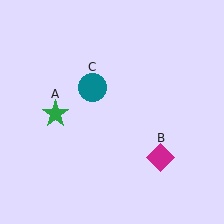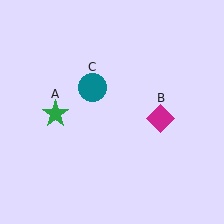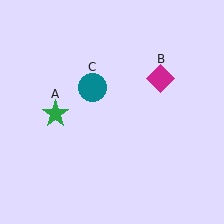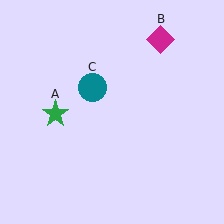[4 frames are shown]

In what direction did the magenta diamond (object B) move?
The magenta diamond (object B) moved up.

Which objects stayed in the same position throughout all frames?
Green star (object A) and teal circle (object C) remained stationary.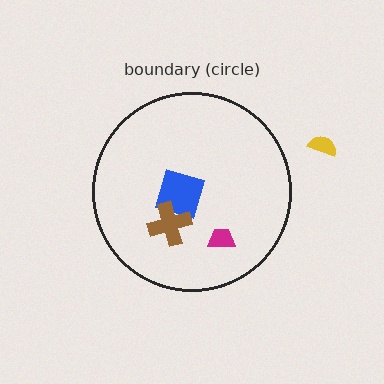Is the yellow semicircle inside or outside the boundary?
Outside.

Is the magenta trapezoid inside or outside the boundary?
Inside.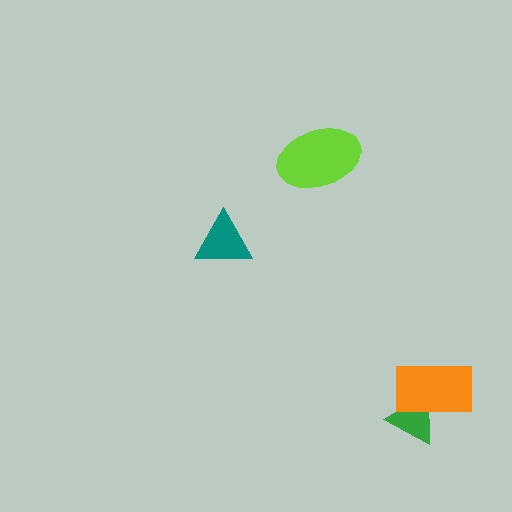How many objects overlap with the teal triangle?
0 objects overlap with the teal triangle.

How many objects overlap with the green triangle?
1 object overlaps with the green triangle.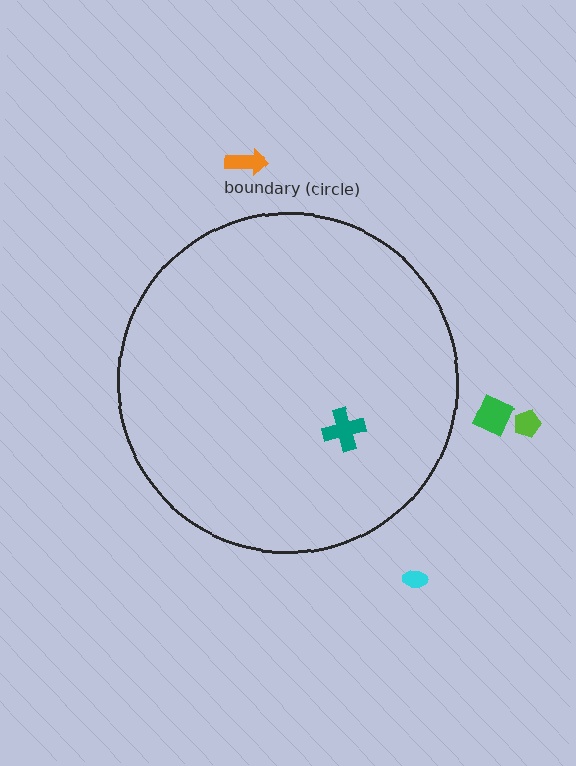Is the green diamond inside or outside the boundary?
Outside.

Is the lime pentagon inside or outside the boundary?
Outside.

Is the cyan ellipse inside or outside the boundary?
Outside.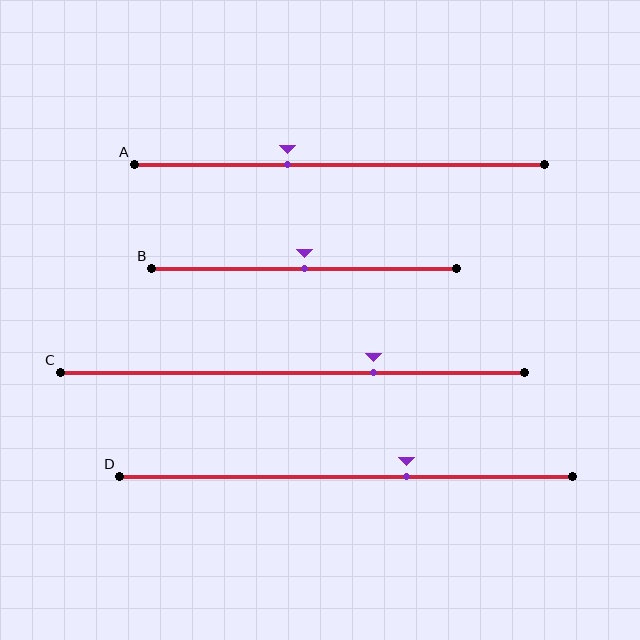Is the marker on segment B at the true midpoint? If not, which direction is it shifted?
Yes, the marker on segment B is at the true midpoint.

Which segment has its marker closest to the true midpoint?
Segment B has its marker closest to the true midpoint.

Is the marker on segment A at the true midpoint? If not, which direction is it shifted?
No, the marker on segment A is shifted to the left by about 13% of the segment length.